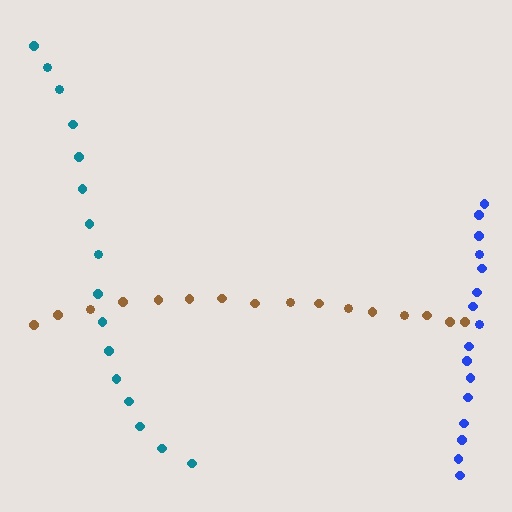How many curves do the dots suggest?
There are 3 distinct paths.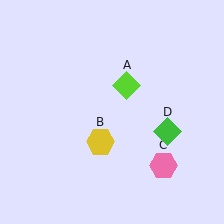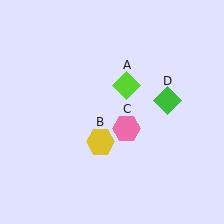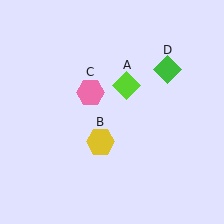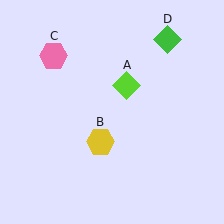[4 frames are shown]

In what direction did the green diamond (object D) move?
The green diamond (object D) moved up.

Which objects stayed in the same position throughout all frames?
Lime diamond (object A) and yellow hexagon (object B) remained stationary.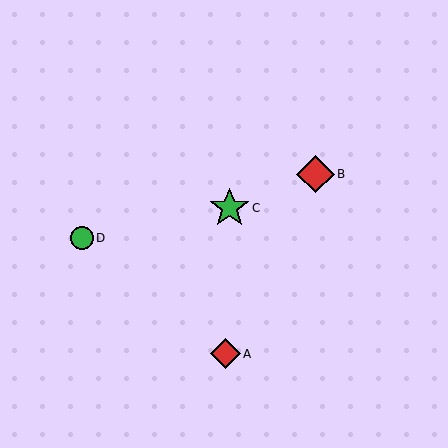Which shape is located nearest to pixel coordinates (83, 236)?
The green circle (labeled D) at (82, 238) is nearest to that location.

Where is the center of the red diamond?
The center of the red diamond is at (316, 174).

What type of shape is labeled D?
Shape D is a green circle.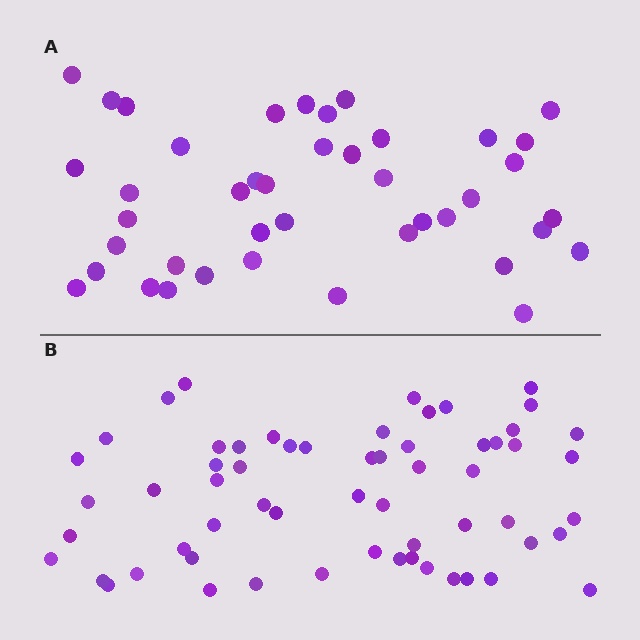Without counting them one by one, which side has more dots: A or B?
Region B (the bottom region) has more dots.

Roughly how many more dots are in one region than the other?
Region B has approximately 20 more dots than region A.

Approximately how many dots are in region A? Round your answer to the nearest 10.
About 40 dots. (The exact count is 42, which rounds to 40.)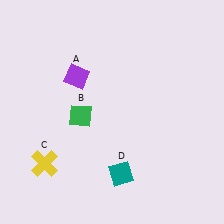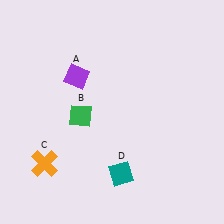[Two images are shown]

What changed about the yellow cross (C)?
In Image 1, C is yellow. In Image 2, it changed to orange.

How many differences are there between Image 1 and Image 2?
There is 1 difference between the two images.